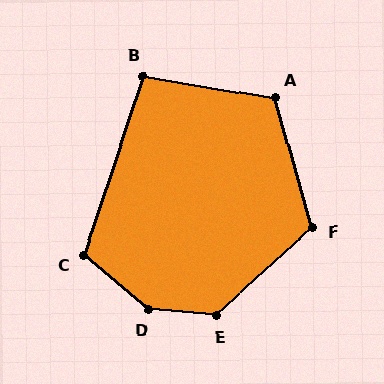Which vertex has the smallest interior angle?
B, at approximately 99 degrees.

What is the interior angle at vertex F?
Approximately 116 degrees (obtuse).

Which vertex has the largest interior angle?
D, at approximately 145 degrees.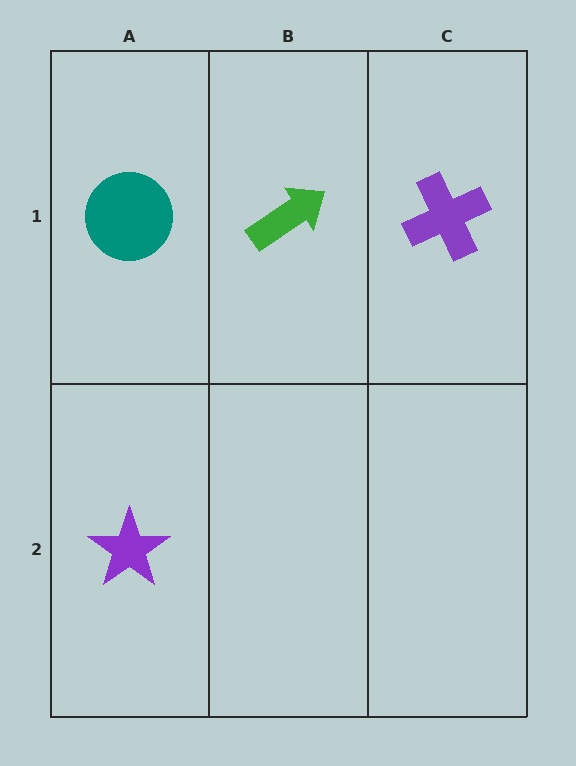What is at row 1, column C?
A purple cross.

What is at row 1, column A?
A teal circle.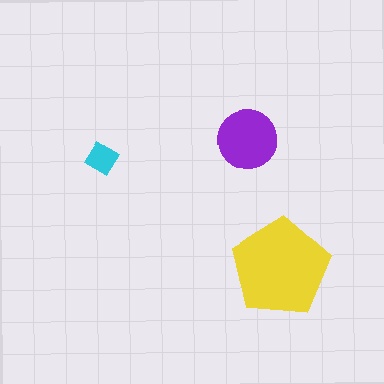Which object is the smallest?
The cyan diamond.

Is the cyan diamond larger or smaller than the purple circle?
Smaller.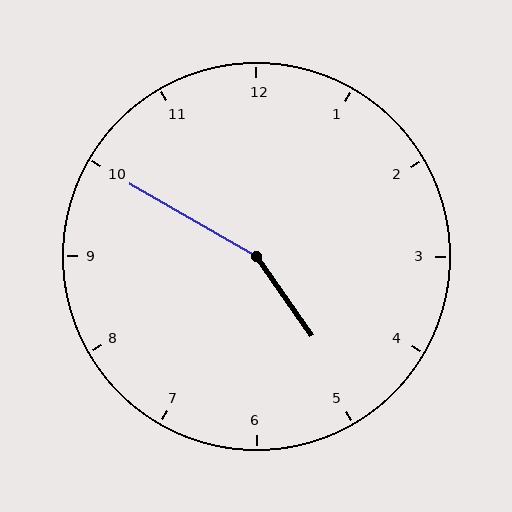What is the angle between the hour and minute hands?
Approximately 155 degrees.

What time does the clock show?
4:50.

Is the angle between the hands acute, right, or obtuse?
It is obtuse.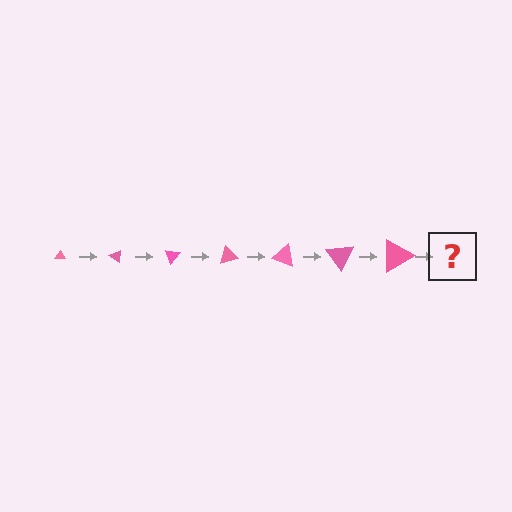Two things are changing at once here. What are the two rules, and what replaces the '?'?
The two rules are that the triangle grows larger each step and it rotates 35 degrees each step. The '?' should be a triangle, larger than the previous one and rotated 245 degrees from the start.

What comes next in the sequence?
The next element should be a triangle, larger than the previous one and rotated 245 degrees from the start.